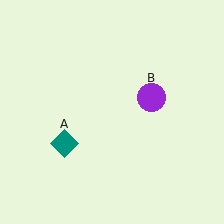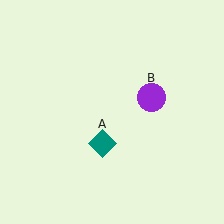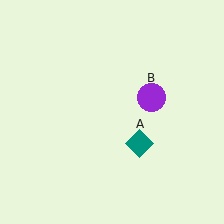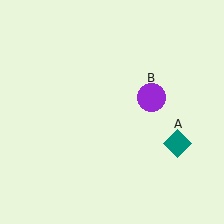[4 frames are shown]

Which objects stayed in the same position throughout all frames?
Purple circle (object B) remained stationary.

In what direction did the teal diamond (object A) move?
The teal diamond (object A) moved right.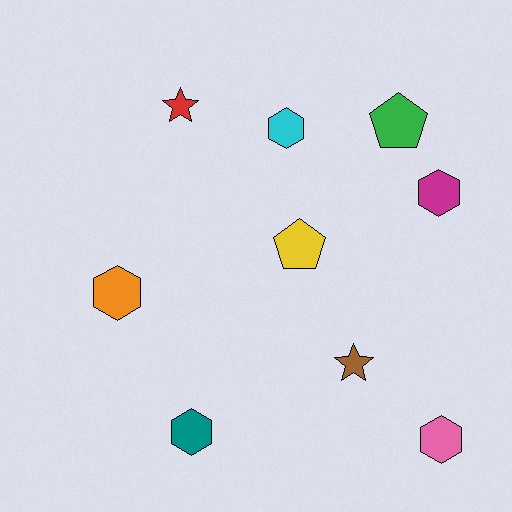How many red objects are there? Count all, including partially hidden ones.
There is 1 red object.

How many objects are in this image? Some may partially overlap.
There are 9 objects.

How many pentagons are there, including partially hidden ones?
There are 2 pentagons.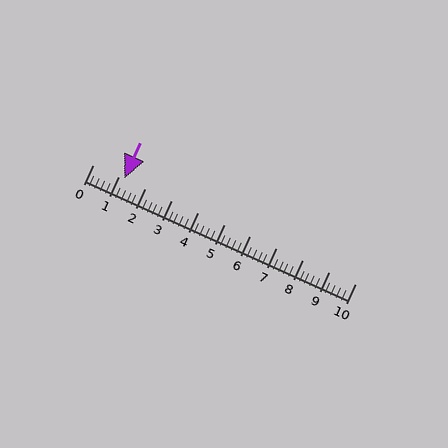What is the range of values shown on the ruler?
The ruler shows values from 0 to 10.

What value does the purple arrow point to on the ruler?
The purple arrow points to approximately 1.2.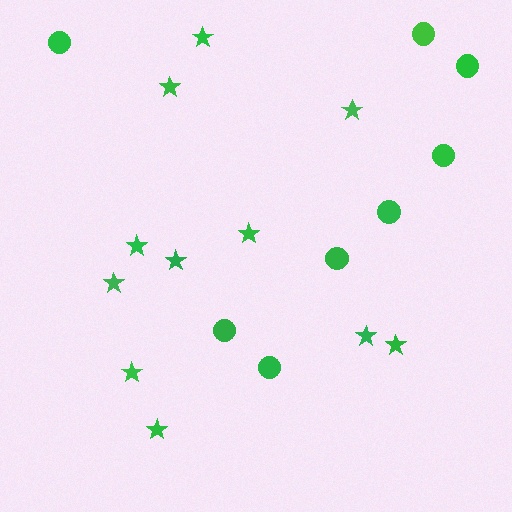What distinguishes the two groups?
There are 2 groups: one group of stars (11) and one group of circles (8).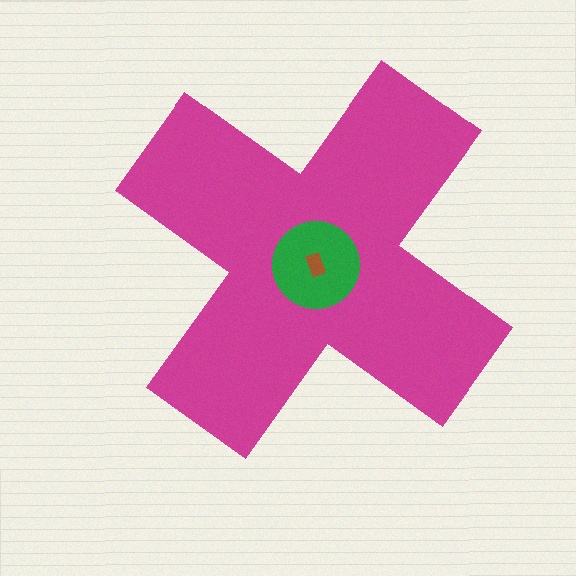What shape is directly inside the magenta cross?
The green circle.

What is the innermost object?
The brown rectangle.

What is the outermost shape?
The magenta cross.